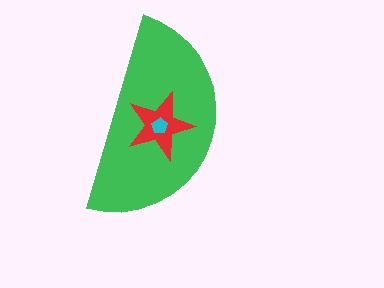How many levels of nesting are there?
3.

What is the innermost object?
The cyan pentagon.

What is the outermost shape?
The green semicircle.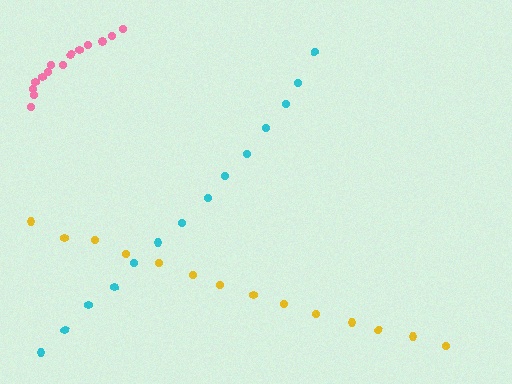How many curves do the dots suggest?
There are 3 distinct paths.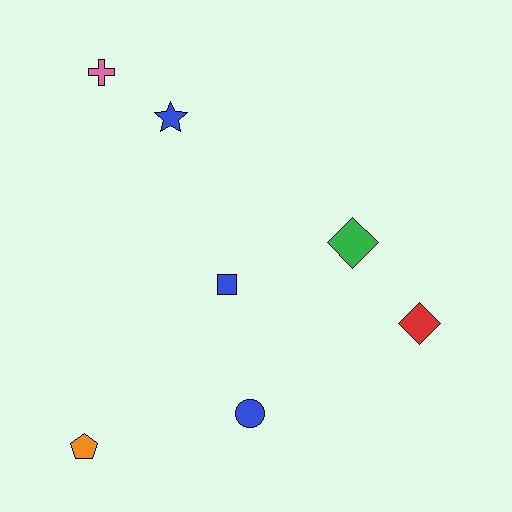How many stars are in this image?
There is 1 star.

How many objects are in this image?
There are 7 objects.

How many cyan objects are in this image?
There are no cyan objects.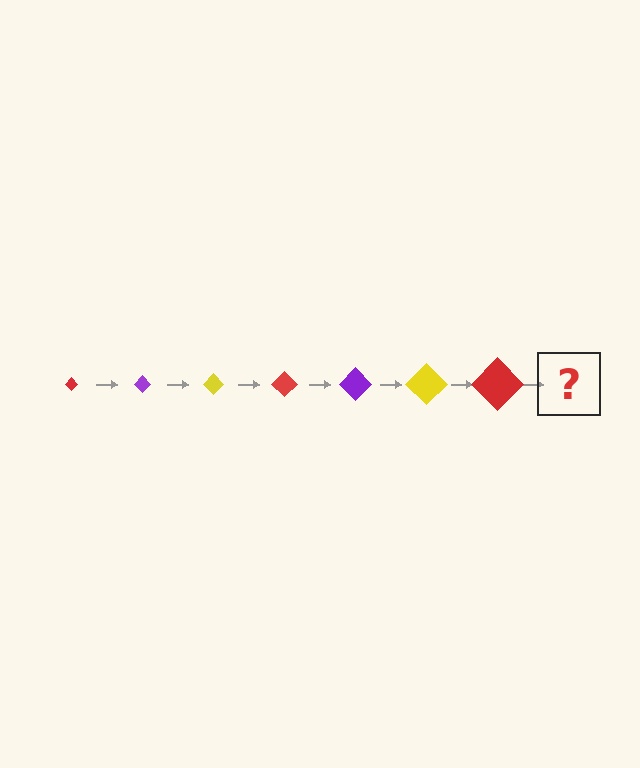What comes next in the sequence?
The next element should be a purple diamond, larger than the previous one.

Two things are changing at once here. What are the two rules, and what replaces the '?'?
The two rules are that the diamond grows larger each step and the color cycles through red, purple, and yellow. The '?' should be a purple diamond, larger than the previous one.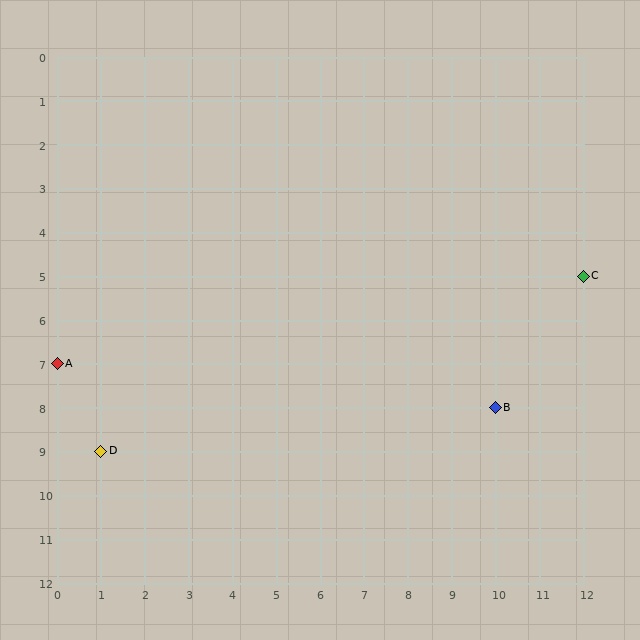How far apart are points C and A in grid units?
Points C and A are 12 columns and 2 rows apart (about 12.2 grid units diagonally).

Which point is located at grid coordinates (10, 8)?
Point B is at (10, 8).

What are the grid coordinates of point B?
Point B is at grid coordinates (10, 8).